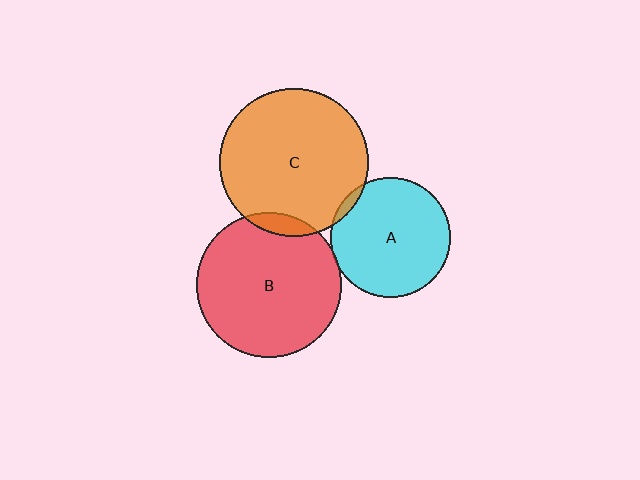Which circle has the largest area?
Circle C (orange).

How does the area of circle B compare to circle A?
Approximately 1.5 times.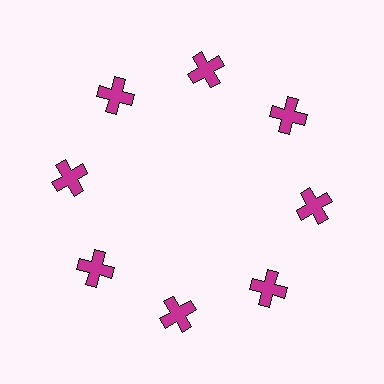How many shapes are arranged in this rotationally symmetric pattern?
There are 8 shapes, arranged in 8 groups of 1.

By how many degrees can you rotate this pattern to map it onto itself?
The pattern maps onto itself every 45 degrees of rotation.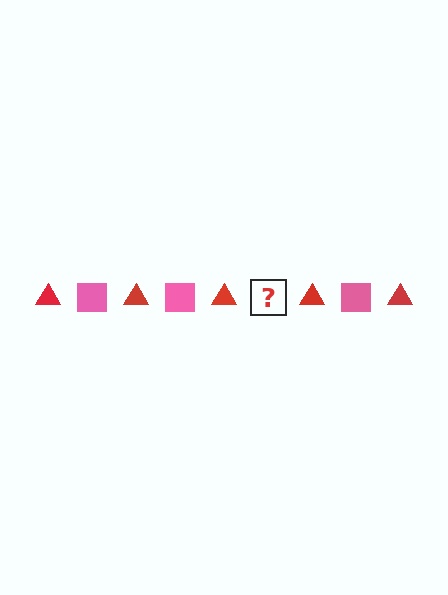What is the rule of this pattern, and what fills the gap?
The rule is that the pattern alternates between red triangle and pink square. The gap should be filled with a pink square.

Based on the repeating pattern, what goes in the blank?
The blank should be a pink square.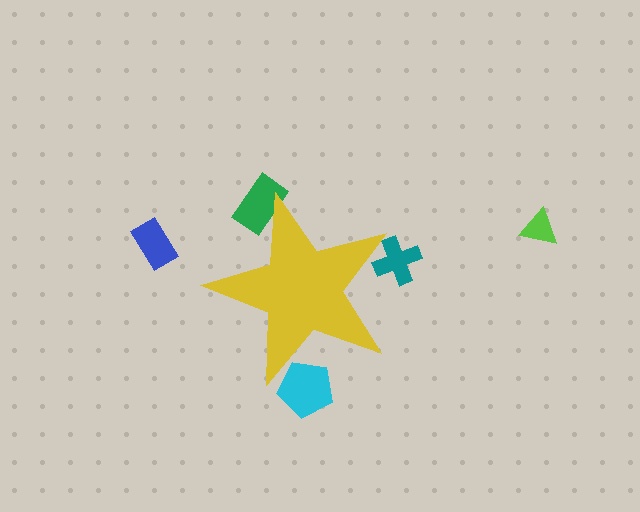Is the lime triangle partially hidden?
No, the lime triangle is fully visible.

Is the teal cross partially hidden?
Yes, the teal cross is partially hidden behind the yellow star.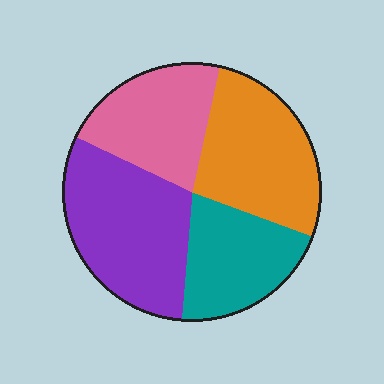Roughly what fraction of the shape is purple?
Purple covers 31% of the shape.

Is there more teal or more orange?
Orange.